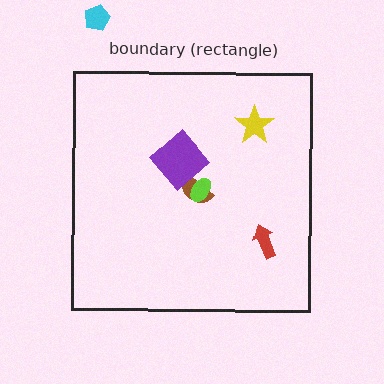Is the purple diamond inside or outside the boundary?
Inside.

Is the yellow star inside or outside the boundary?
Inside.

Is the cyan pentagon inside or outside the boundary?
Outside.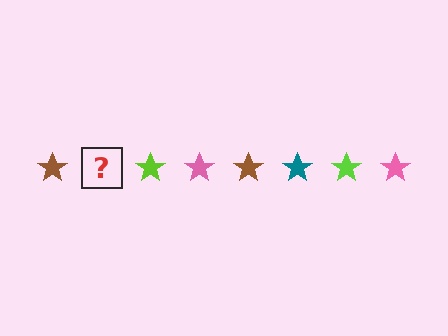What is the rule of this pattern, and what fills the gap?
The rule is that the pattern cycles through brown, teal, lime, pink stars. The gap should be filled with a teal star.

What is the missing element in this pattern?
The missing element is a teal star.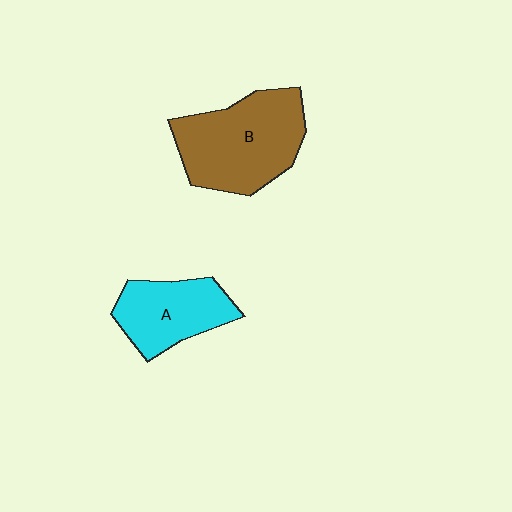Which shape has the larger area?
Shape B (brown).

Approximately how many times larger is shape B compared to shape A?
Approximately 1.5 times.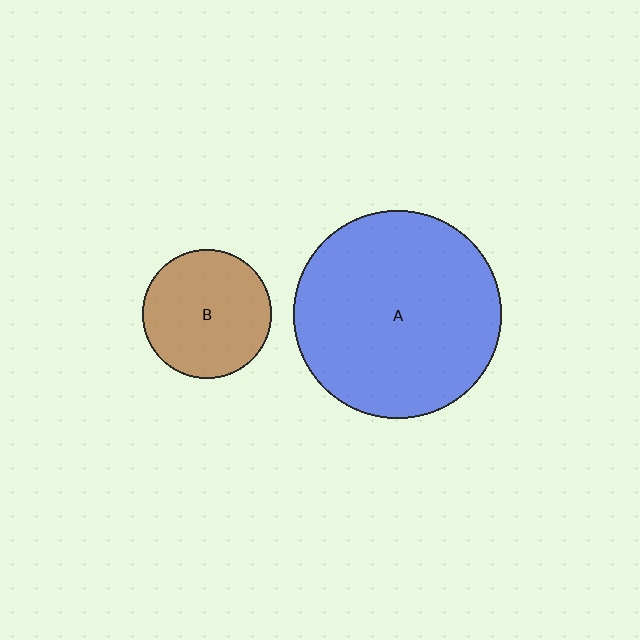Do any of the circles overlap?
No, none of the circles overlap.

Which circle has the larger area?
Circle A (blue).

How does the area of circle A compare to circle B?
Approximately 2.6 times.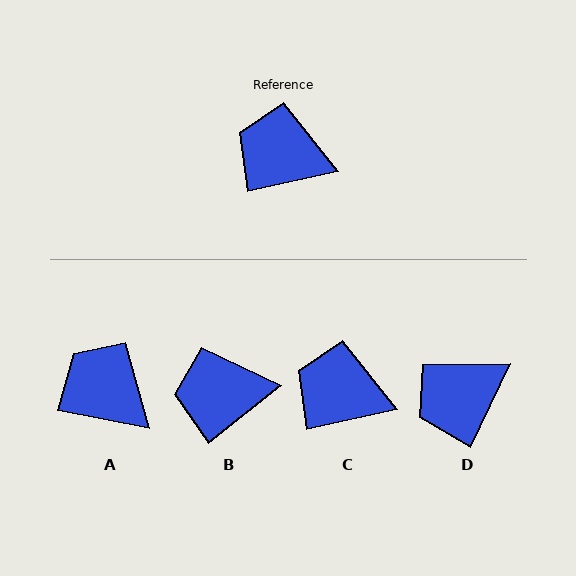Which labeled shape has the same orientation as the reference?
C.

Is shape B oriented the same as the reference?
No, it is off by about 26 degrees.